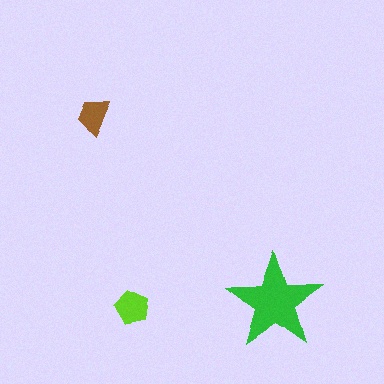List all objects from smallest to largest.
The brown trapezoid, the lime pentagon, the green star.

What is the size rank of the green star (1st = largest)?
1st.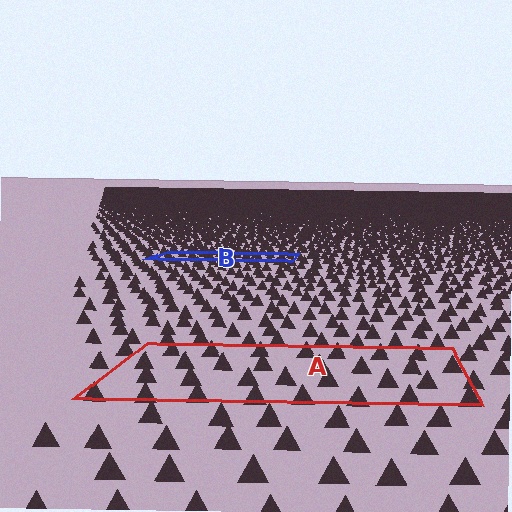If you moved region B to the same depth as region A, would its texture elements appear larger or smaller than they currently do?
They would appear larger. At a closer depth, the same texture elements are projected at a bigger on-screen size.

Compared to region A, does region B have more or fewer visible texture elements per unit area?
Region B has more texture elements per unit area — they are packed more densely because it is farther away.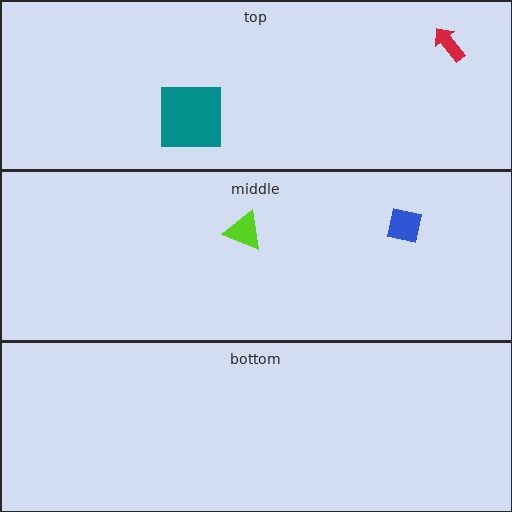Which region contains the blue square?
The middle region.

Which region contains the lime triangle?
The middle region.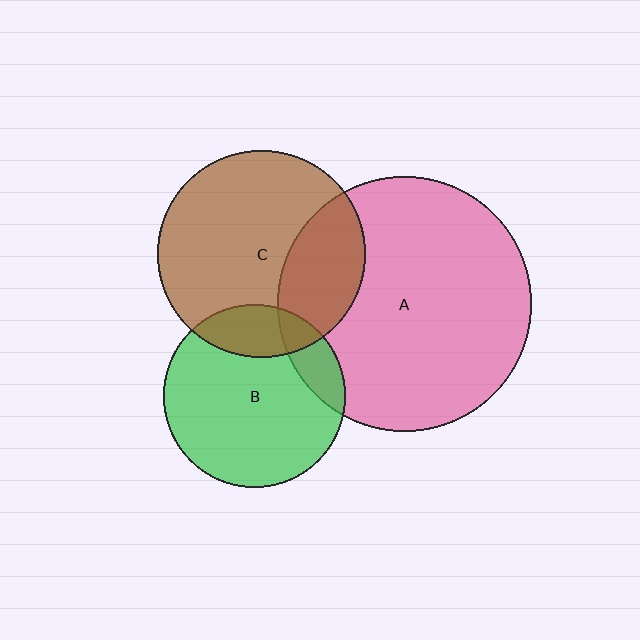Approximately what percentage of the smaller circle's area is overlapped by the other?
Approximately 30%.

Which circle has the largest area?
Circle A (pink).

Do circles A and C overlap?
Yes.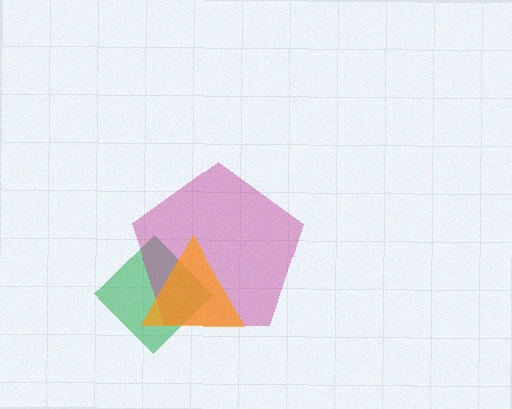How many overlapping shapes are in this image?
There are 3 overlapping shapes in the image.